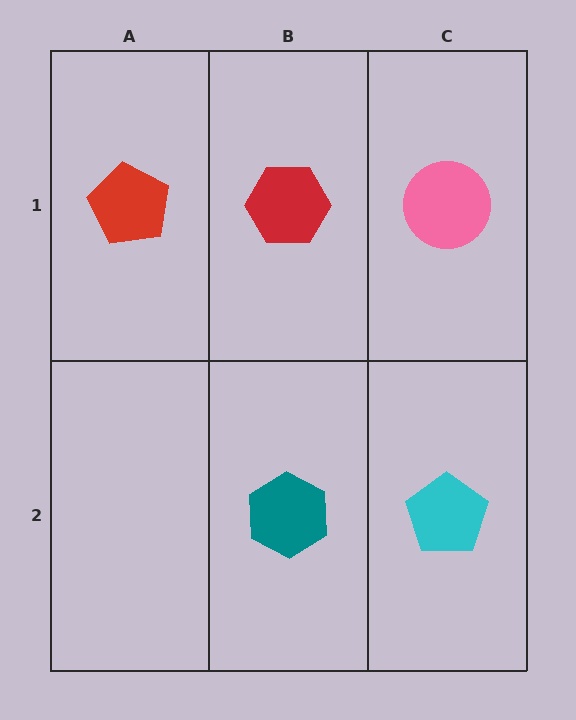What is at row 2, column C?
A cyan pentagon.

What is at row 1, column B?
A red hexagon.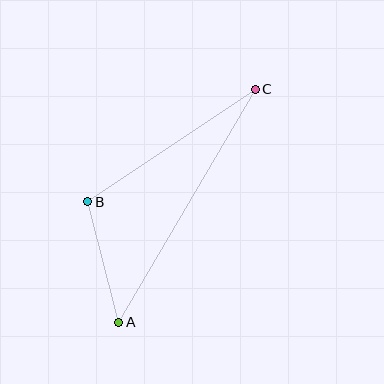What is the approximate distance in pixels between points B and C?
The distance between B and C is approximately 202 pixels.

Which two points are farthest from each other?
Points A and C are farthest from each other.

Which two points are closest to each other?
Points A and B are closest to each other.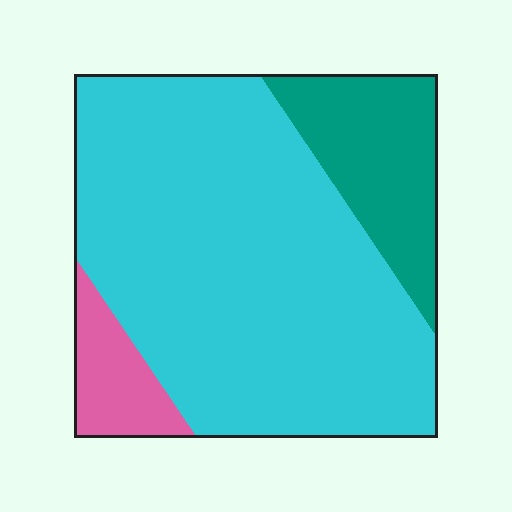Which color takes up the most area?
Cyan, at roughly 75%.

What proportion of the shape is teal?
Teal covers 18% of the shape.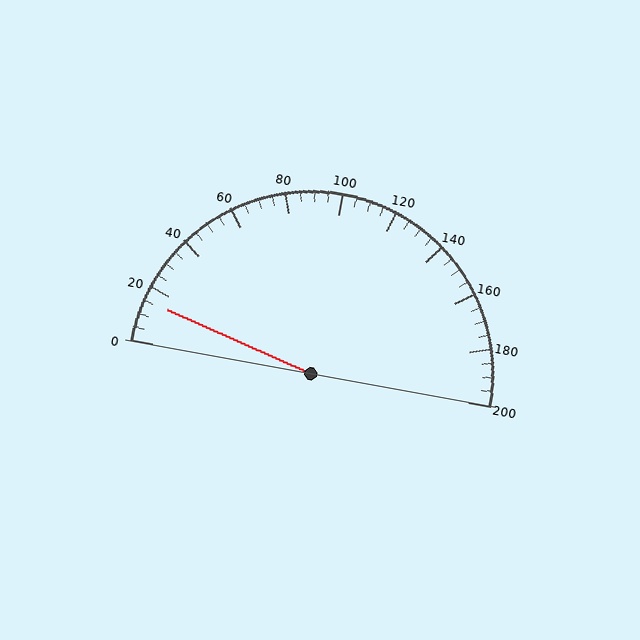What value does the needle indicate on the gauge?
The needle indicates approximately 15.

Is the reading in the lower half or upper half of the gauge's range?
The reading is in the lower half of the range (0 to 200).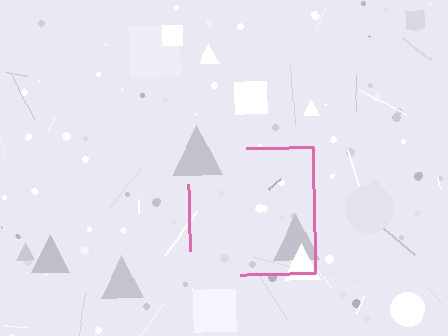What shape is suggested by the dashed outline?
The dashed outline suggests a square.